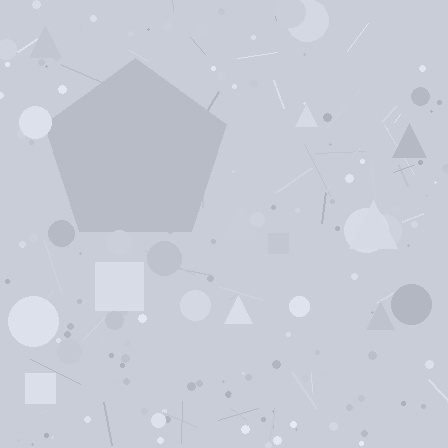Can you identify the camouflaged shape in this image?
The camouflaged shape is a pentagon.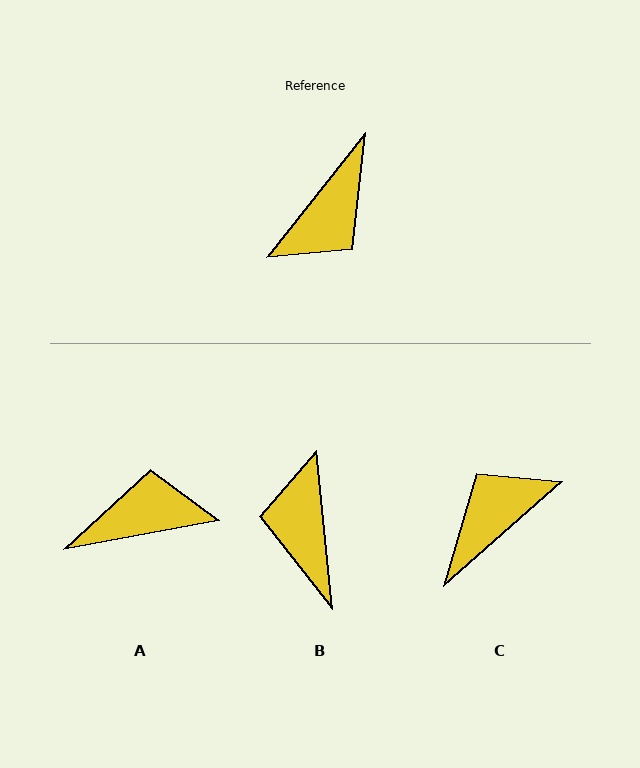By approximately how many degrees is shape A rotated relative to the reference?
Approximately 139 degrees counter-clockwise.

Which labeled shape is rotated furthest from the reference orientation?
C, about 170 degrees away.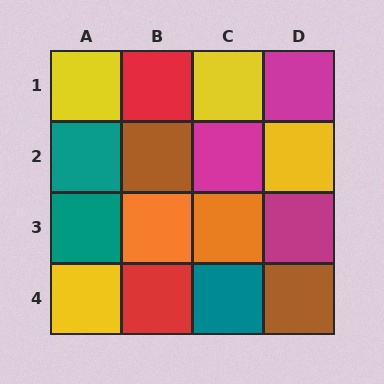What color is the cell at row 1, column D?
Magenta.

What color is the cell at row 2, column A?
Teal.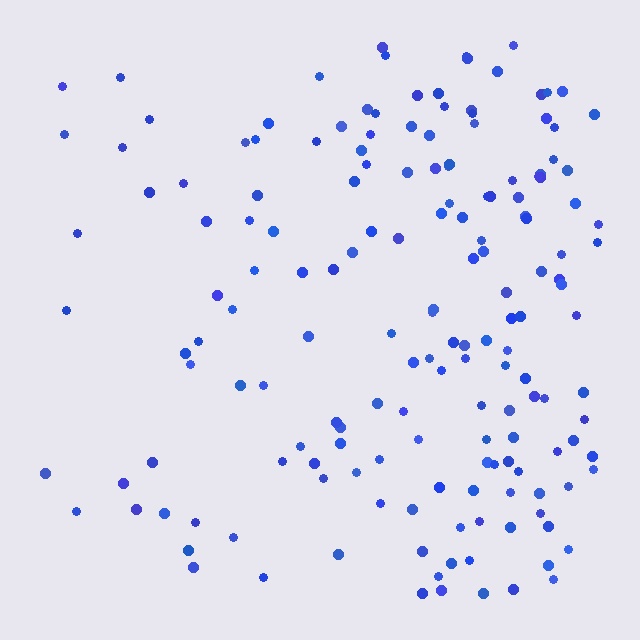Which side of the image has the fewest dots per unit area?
The left.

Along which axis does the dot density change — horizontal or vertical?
Horizontal.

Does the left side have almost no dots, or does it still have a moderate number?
Still a moderate number, just noticeably fewer than the right.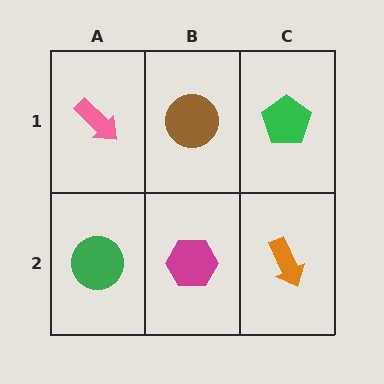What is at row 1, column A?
A pink arrow.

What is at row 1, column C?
A green pentagon.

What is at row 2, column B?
A magenta hexagon.